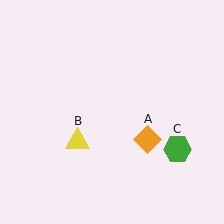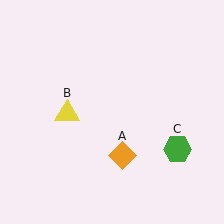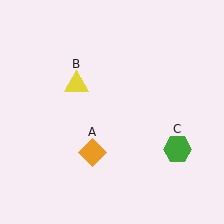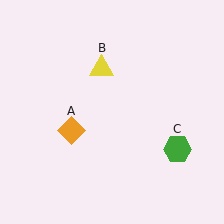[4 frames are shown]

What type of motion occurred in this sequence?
The orange diamond (object A), yellow triangle (object B) rotated clockwise around the center of the scene.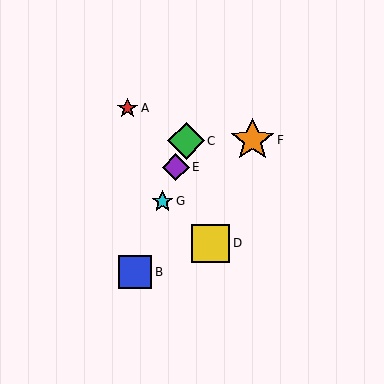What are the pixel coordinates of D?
Object D is at (211, 243).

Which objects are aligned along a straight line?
Objects B, C, E, G are aligned along a straight line.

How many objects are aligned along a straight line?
4 objects (B, C, E, G) are aligned along a straight line.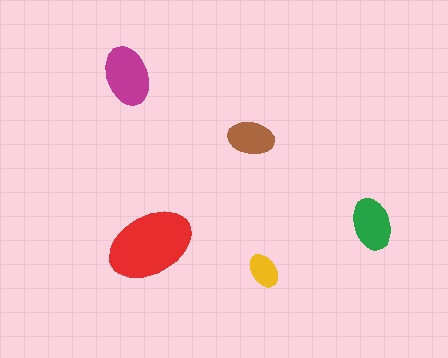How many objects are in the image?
There are 5 objects in the image.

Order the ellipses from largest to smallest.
the red one, the magenta one, the green one, the brown one, the yellow one.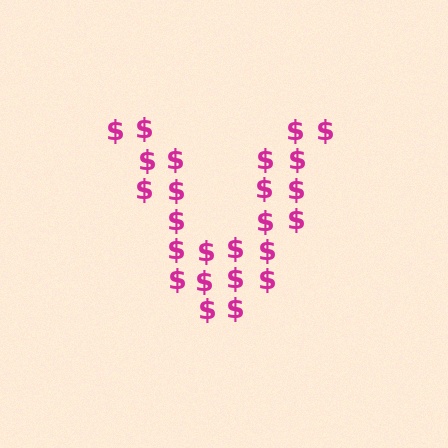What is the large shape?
The large shape is the letter V.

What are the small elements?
The small elements are dollar signs.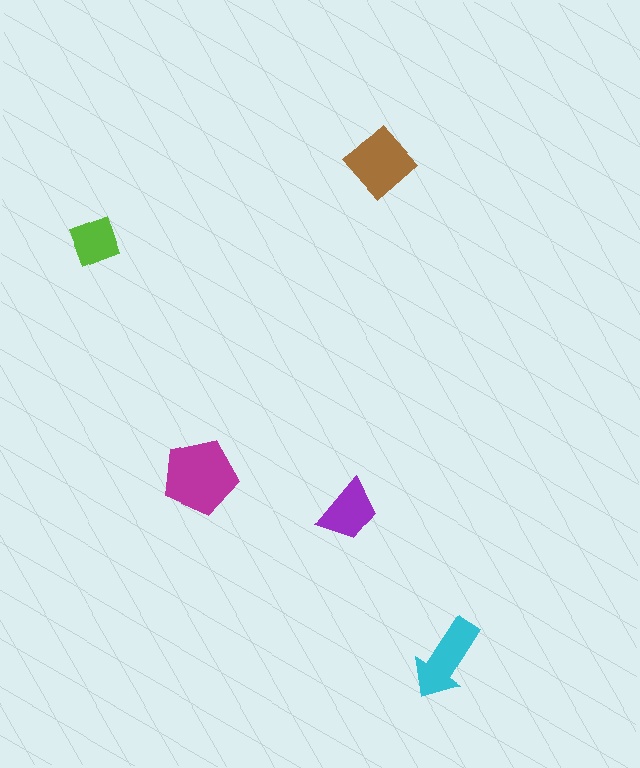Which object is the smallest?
The lime square.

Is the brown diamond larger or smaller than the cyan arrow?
Larger.